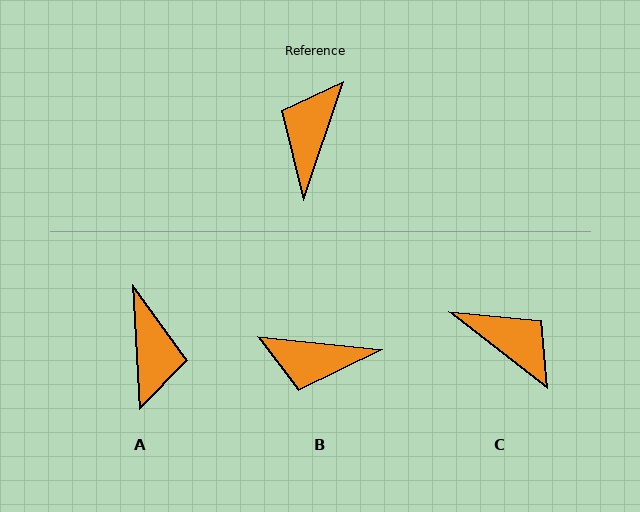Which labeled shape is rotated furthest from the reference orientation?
A, about 158 degrees away.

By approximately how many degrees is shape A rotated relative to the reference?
Approximately 158 degrees clockwise.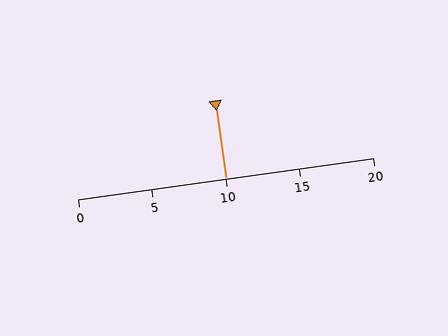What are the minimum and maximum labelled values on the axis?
The axis runs from 0 to 20.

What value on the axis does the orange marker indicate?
The marker indicates approximately 10.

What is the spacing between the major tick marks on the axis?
The major ticks are spaced 5 apart.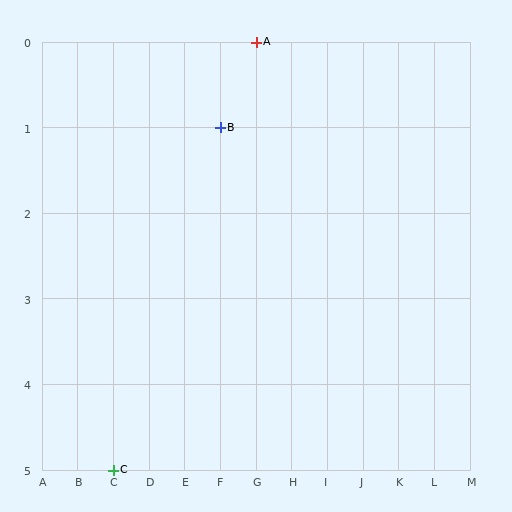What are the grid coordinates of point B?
Point B is at grid coordinates (F, 1).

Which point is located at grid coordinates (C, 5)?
Point C is at (C, 5).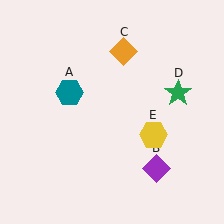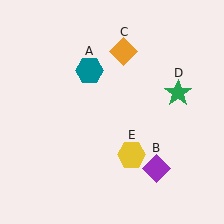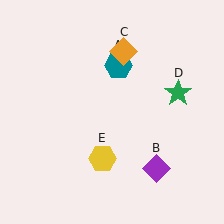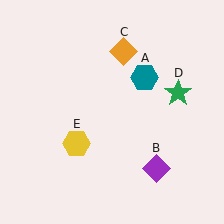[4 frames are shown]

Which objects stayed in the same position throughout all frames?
Purple diamond (object B) and orange diamond (object C) and green star (object D) remained stationary.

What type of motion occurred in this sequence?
The teal hexagon (object A), yellow hexagon (object E) rotated clockwise around the center of the scene.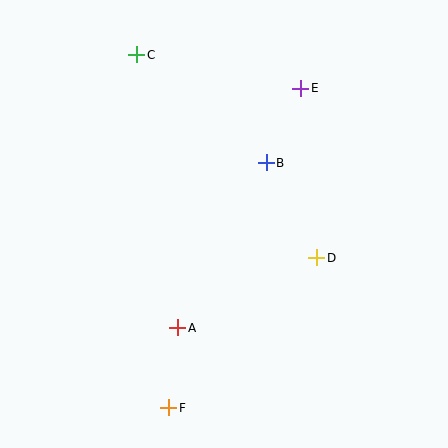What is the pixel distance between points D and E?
The distance between D and E is 170 pixels.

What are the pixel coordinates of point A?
Point A is at (178, 328).